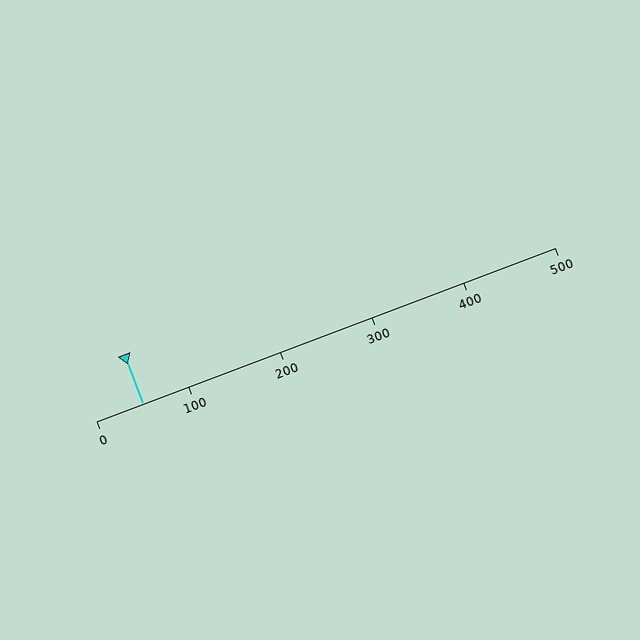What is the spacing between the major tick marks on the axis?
The major ticks are spaced 100 apart.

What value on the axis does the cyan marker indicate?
The marker indicates approximately 50.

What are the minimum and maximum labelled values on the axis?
The axis runs from 0 to 500.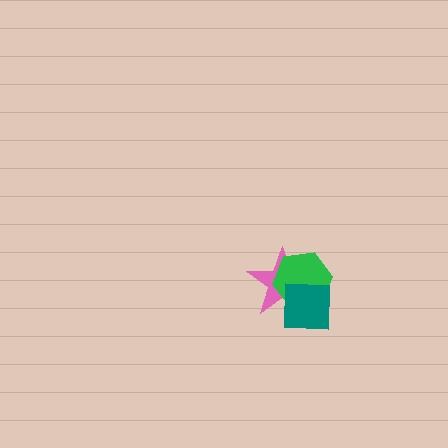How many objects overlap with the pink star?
2 objects overlap with the pink star.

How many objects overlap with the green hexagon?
2 objects overlap with the green hexagon.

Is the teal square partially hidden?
No, no other shape covers it.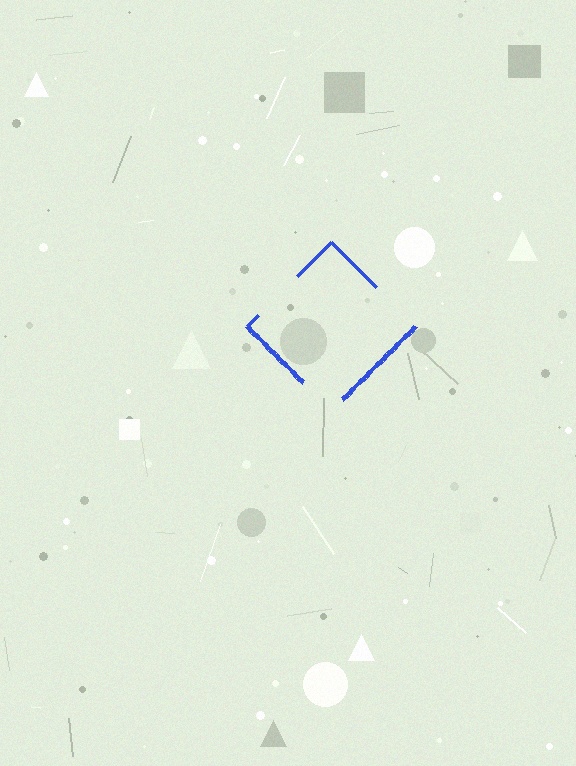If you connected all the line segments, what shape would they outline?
They would outline a diamond.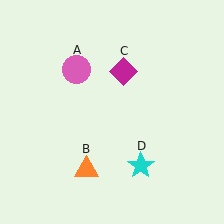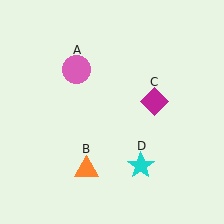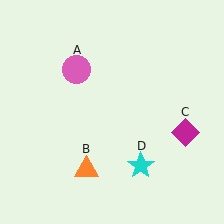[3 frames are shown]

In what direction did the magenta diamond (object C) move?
The magenta diamond (object C) moved down and to the right.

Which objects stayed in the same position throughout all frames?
Pink circle (object A) and orange triangle (object B) and cyan star (object D) remained stationary.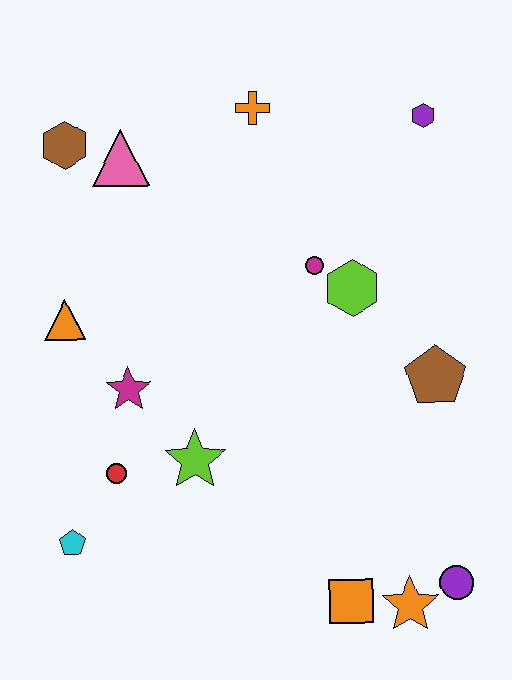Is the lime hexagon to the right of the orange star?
No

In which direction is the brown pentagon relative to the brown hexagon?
The brown pentagon is to the right of the brown hexagon.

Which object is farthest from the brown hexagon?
The purple circle is farthest from the brown hexagon.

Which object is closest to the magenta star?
The red circle is closest to the magenta star.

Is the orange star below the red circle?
Yes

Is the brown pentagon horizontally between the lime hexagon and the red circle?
No